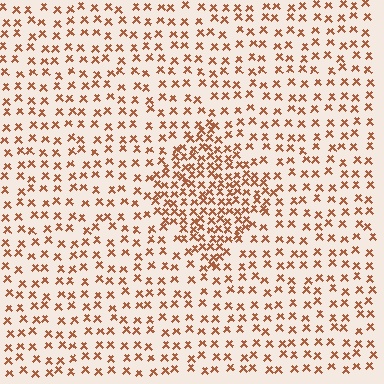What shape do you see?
I see a diamond.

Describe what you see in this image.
The image contains small brown elements arranged at two different densities. A diamond-shaped region is visible where the elements are more densely packed than the surrounding area.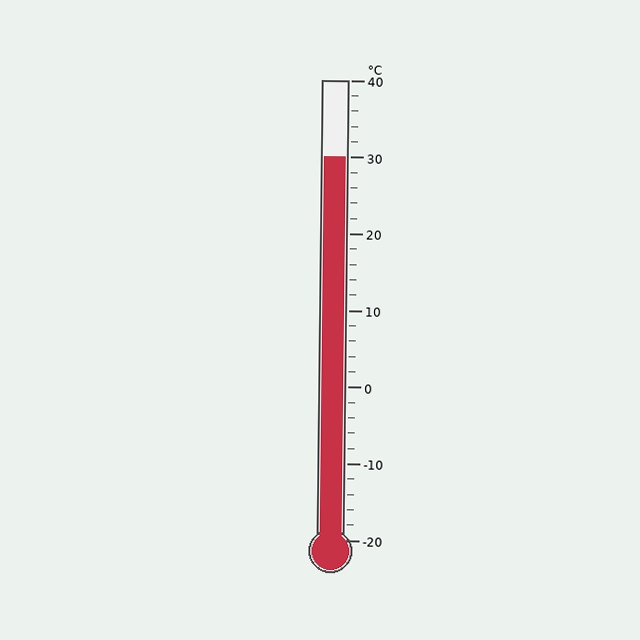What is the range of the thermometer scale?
The thermometer scale ranges from -20°C to 40°C.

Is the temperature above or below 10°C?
The temperature is above 10°C.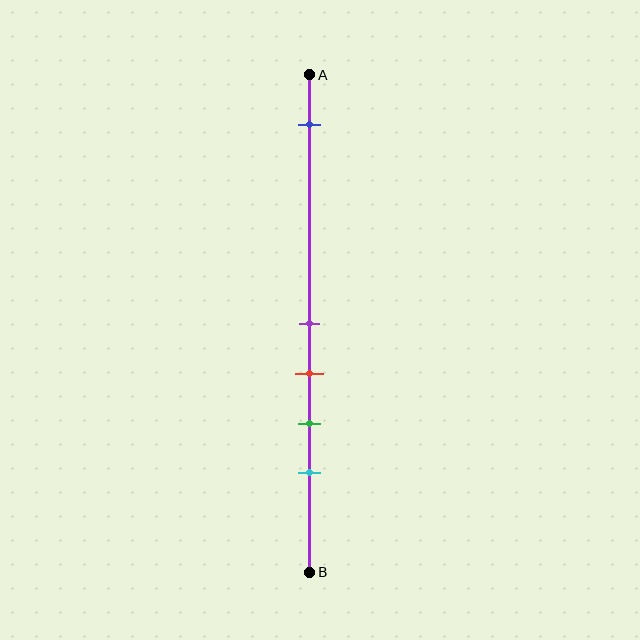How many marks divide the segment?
There are 5 marks dividing the segment.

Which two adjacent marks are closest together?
The purple and red marks are the closest adjacent pair.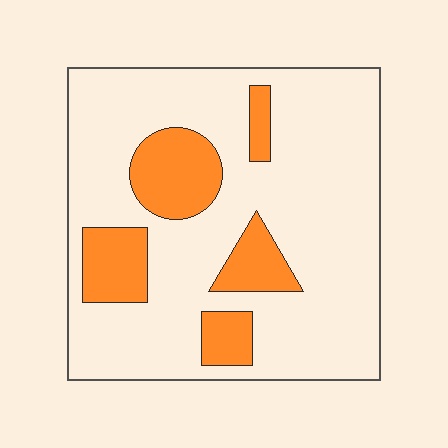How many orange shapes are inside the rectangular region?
5.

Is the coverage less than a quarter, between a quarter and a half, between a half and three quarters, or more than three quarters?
Less than a quarter.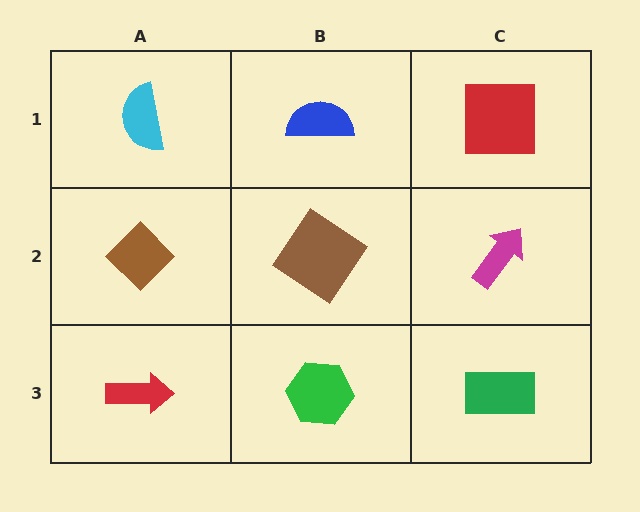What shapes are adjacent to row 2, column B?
A blue semicircle (row 1, column B), a green hexagon (row 3, column B), a brown diamond (row 2, column A), a magenta arrow (row 2, column C).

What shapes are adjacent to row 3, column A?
A brown diamond (row 2, column A), a green hexagon (row 3, column B).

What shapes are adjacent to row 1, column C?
A magenta arrow (row 2, column C), a blue semicircle (row 1, column B).